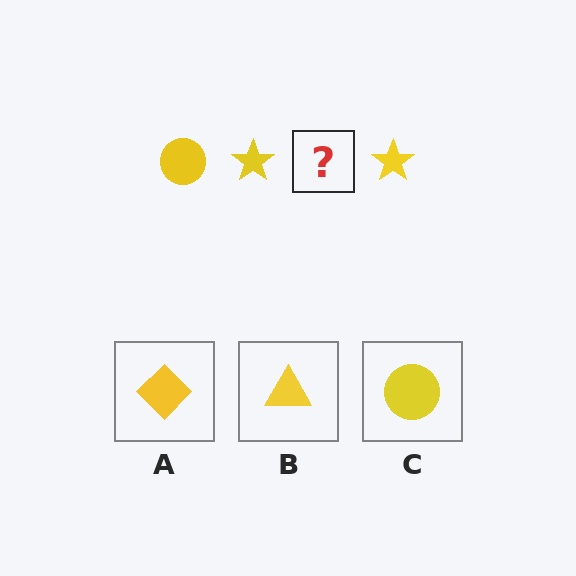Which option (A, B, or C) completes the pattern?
C.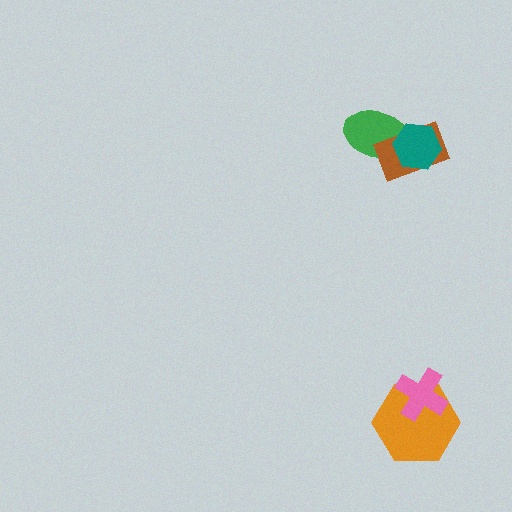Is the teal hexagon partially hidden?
No, no other shape covers it.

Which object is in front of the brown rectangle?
The teal hexagon is in front of the brown rectangle.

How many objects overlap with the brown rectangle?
2 objects overlap with the brown rectangle.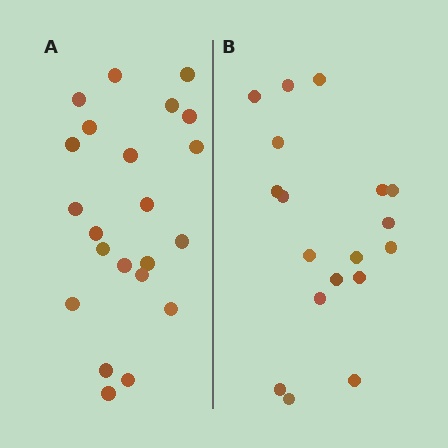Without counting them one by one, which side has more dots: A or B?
Region A (the left region) has more dots.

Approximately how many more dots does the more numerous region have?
Region A has about 4 more dots than region B.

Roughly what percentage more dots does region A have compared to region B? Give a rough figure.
About 20% more.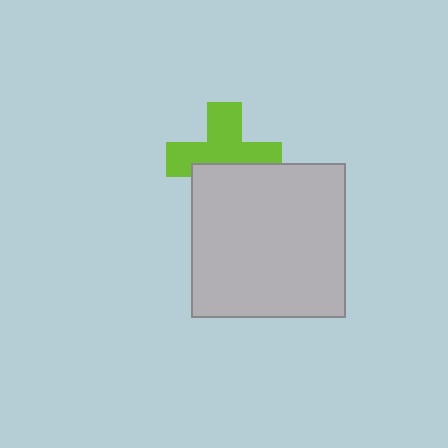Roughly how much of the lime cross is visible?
About half of it is visible (roughly 62%).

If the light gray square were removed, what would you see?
You would see the complete lime cross.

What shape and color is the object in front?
The object in front is a light gray square.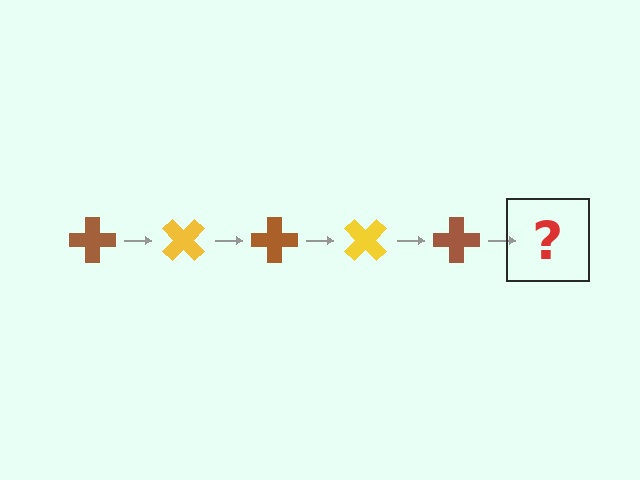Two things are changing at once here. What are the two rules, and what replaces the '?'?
The two rules are that it rotates 45 degrees each step and the color cycles through brown and yellow. The '?' should be a yellow cross, rotated 225 degrees from the start.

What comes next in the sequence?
The next element should be a yellow cross, rotated 225 degrees from the start.